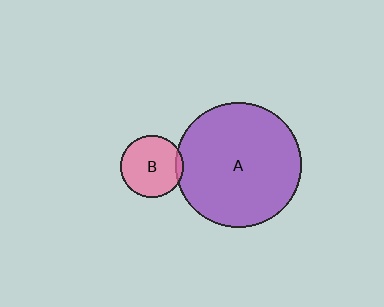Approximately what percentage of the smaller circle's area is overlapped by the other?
Approximately 5%.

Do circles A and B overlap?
Yes.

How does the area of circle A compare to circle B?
Approximately 4.1 times.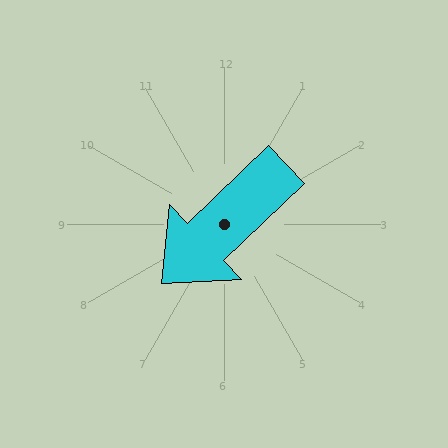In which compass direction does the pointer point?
Southwest.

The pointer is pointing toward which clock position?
Roughly 8 o'clock.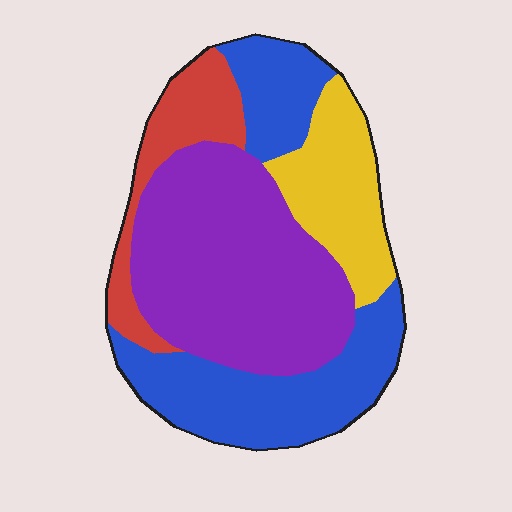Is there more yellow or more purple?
Purple.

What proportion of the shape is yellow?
Yellow takes up less than a sixth of the shape.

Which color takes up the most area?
Purple, at roughly 40%.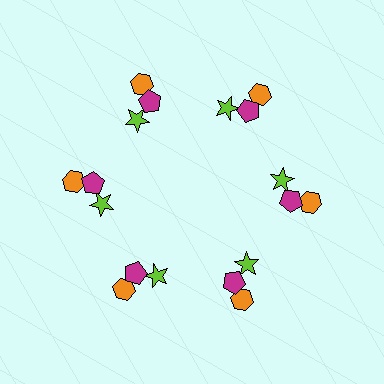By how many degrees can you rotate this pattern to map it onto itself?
The pattern maps onto itself every 60 degrees of rotation.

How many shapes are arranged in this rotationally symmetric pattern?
There are 18 shapes, arranged in 6 groups of 3.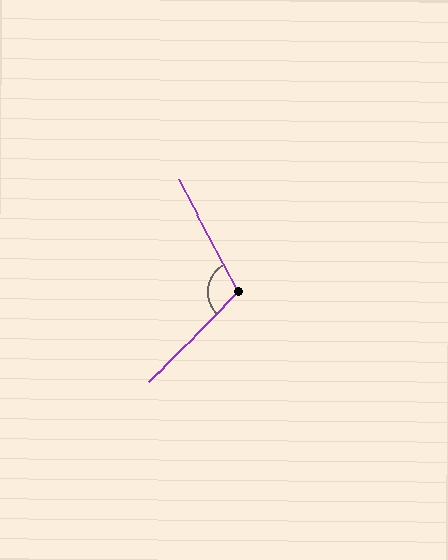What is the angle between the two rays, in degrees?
Approximately 108 degrees.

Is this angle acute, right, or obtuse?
It is obtuse.